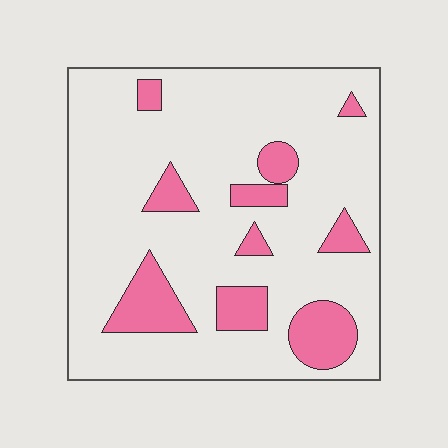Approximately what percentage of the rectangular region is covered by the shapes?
Approximately 20%.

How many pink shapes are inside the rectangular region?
10.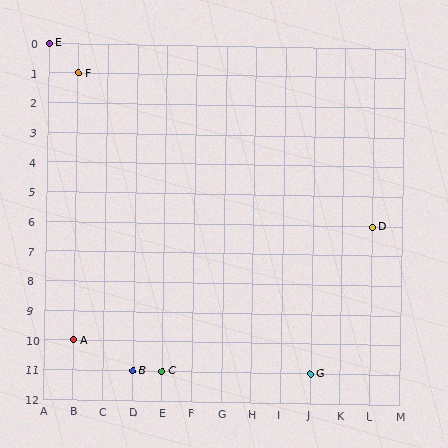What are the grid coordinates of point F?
Point F is at grid coordinates (B, 1).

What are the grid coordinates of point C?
Point C is at grid coordinates (E, 11).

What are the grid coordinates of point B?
Point B is at grid coordinates (D, 11).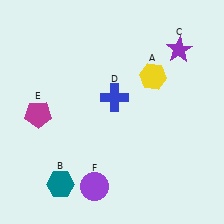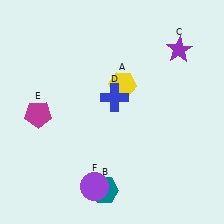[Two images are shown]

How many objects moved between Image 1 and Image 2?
2 objects moved between the two images.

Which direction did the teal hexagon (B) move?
The teal hexagon (B) moved right.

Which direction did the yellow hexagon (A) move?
The yellow hexagon (A) moved left.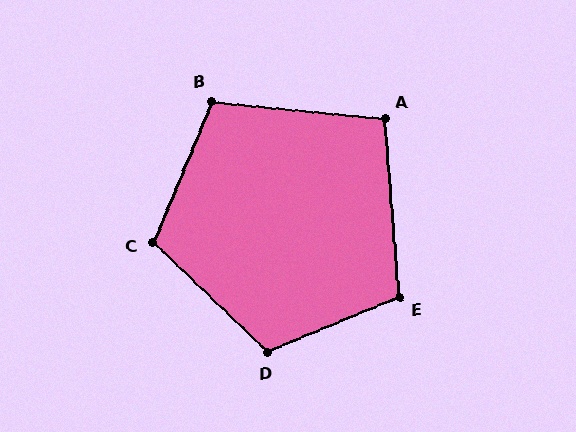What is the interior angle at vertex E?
Approximately 108 degrees (obtuse).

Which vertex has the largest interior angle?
D, at approximately 114 degrees.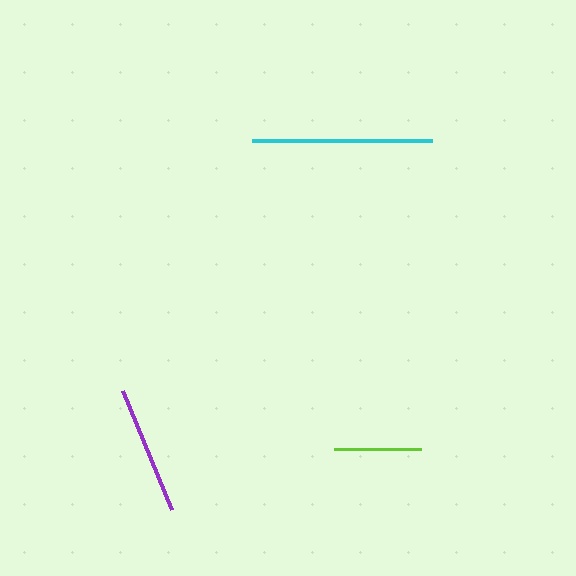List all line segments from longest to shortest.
From longest to shortest: cyan, purple, lime.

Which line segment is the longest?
The cyan line is the longest at approximately 180 pixels.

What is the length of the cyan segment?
The cyan segment is approximately 180 pixels long.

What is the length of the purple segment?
The purple segment is approximately 129 pixels long.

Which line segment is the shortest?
The lime line is the shortest at approximately 87 pixels.